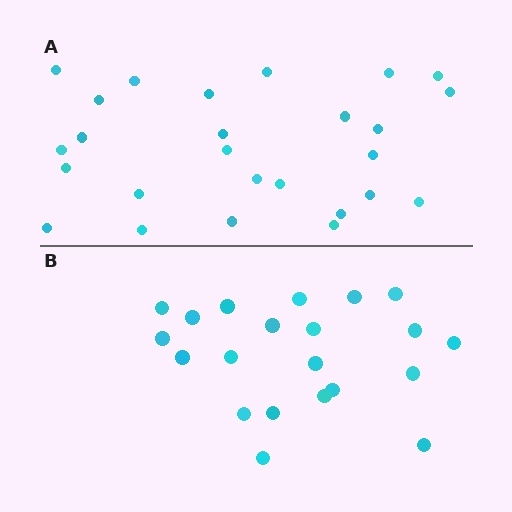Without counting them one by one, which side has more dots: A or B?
Region A (the top region) has more dots.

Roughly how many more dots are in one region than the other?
Region A has about 5 more dots than region B.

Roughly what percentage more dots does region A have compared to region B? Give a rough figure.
About 25% more.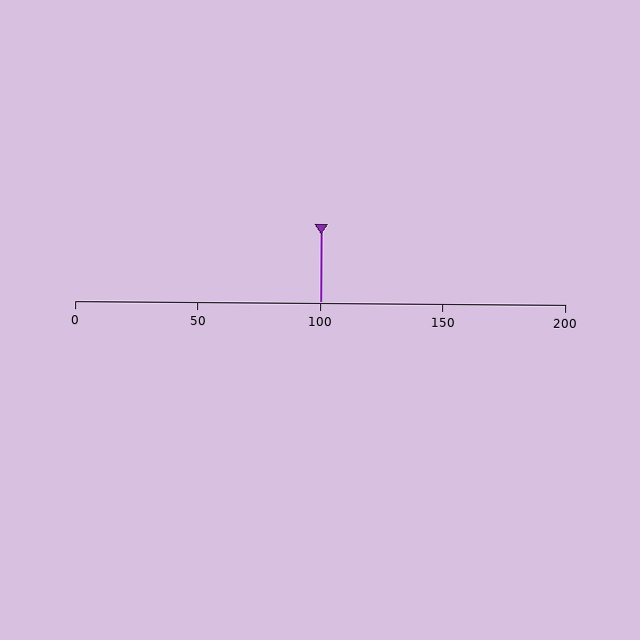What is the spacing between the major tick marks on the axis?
The major ticks are spaced 50 apart.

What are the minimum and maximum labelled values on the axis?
The axis runs from 0 to 200.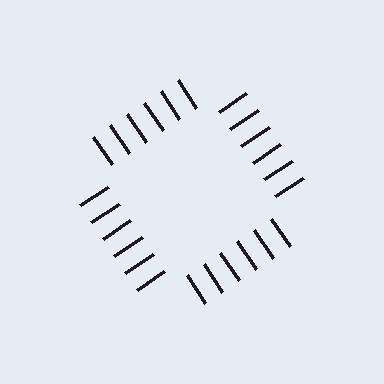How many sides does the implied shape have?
4 sides — the line-ends trace a square.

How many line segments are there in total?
24 — 6 along each of the 4 edges.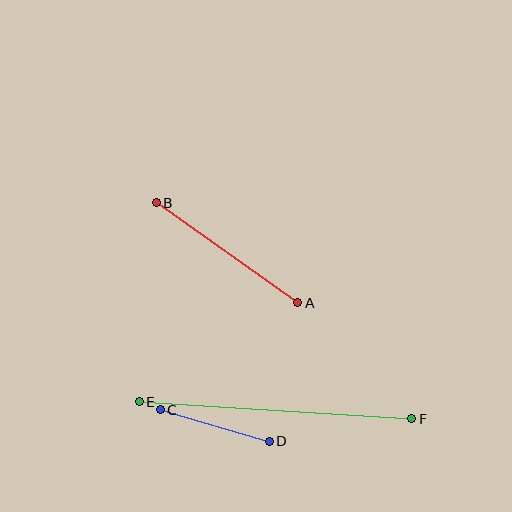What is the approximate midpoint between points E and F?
The midpoint is at approximately (276, 410) pixels.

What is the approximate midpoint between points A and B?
The midpoint is at approximately (227, 253) pixels.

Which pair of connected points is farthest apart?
Points E and F are farthest apart.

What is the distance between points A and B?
The distance is approximately 174 pixels.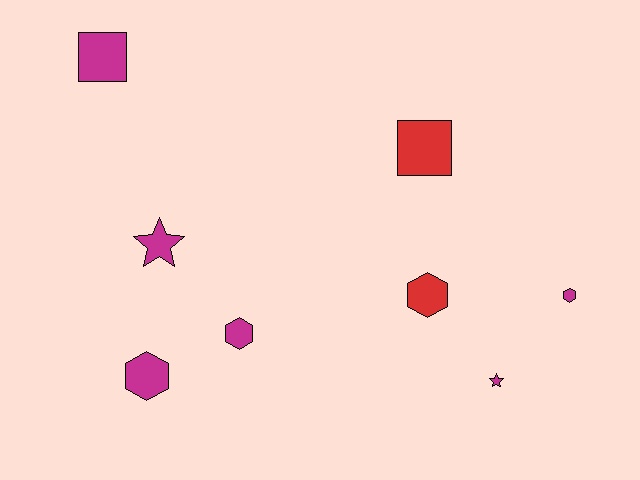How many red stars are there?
There are no red stars.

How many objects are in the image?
There are 8 objects.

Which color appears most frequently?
Magenta, with 6 objects.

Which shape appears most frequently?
Hexagon, with 4 objects.